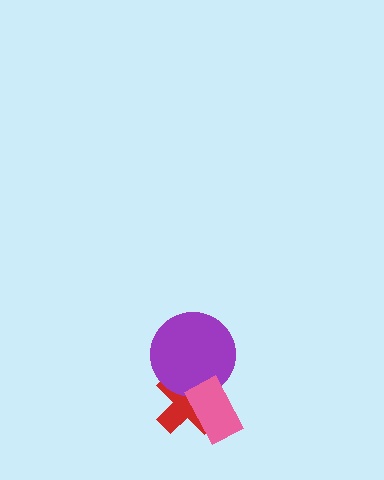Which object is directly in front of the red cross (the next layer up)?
The purple circle is directly in front of the red cross.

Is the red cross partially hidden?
Yes, it is partially covered by another shape.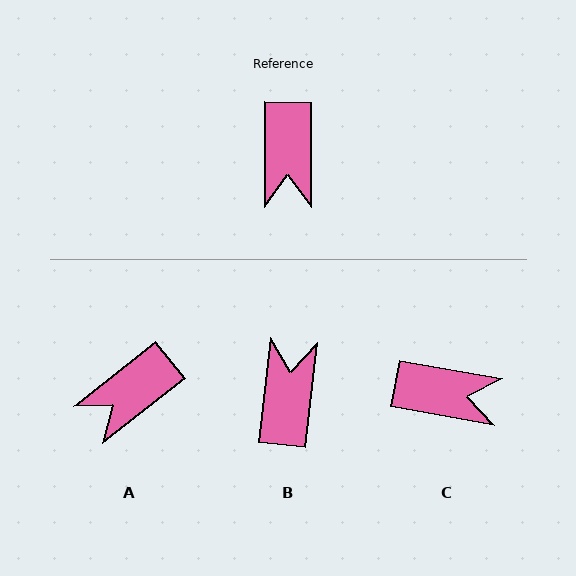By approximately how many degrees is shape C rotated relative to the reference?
Approximately 80 degrees counter-clockwise.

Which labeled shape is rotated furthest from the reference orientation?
B, about 174 degrees away.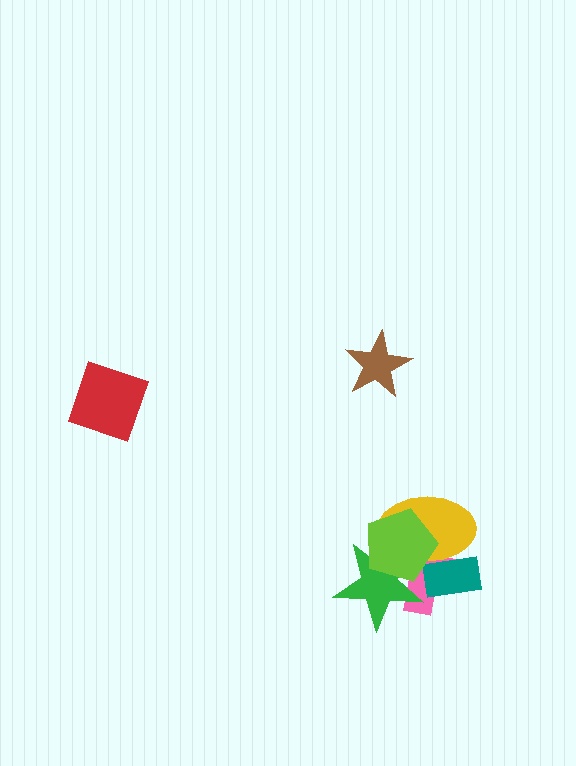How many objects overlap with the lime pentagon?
3 objects overlap with the lime pentagon.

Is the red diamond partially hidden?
No, no other shape covers it.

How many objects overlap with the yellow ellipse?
4 objects overlap with the yellow ellipse.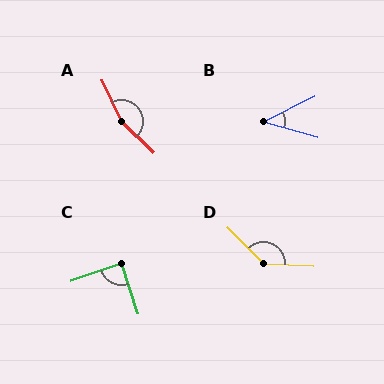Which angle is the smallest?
B, at approximately 42 degrees.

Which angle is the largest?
A, at approximately 158 degrees.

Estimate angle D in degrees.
Approximately 138 degrees.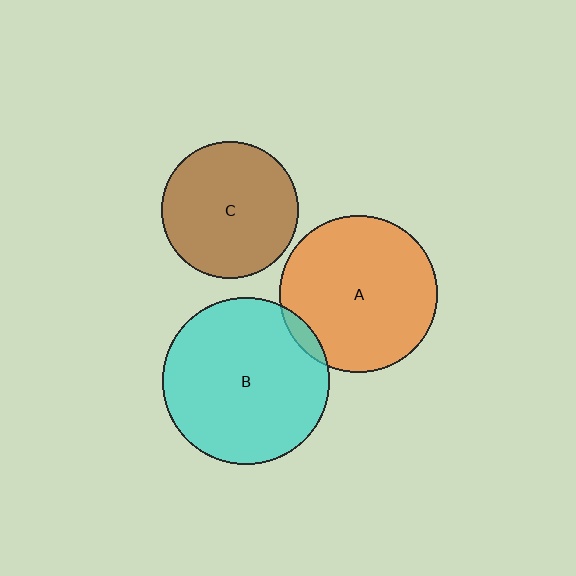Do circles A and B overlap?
Yes.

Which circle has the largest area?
Circle B (cyan).